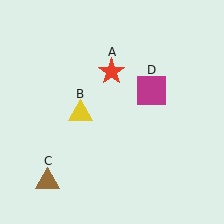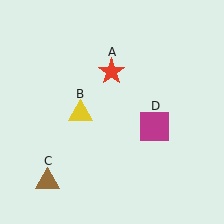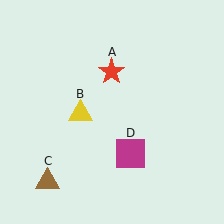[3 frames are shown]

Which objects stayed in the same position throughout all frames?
Red star (object A) and yellow triangle (object B) and brown triangle (object C) remained stationary.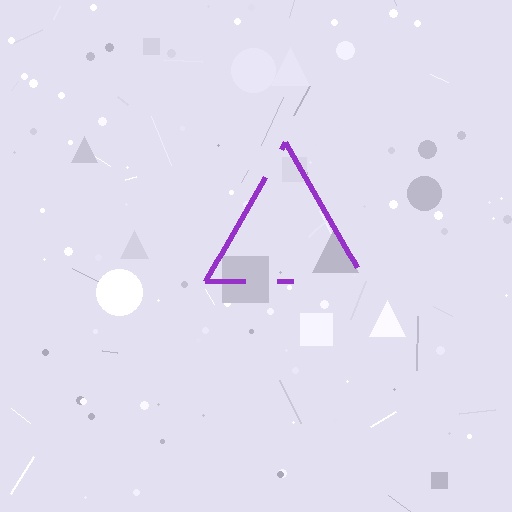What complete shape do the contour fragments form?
The contour fragments form a triangle.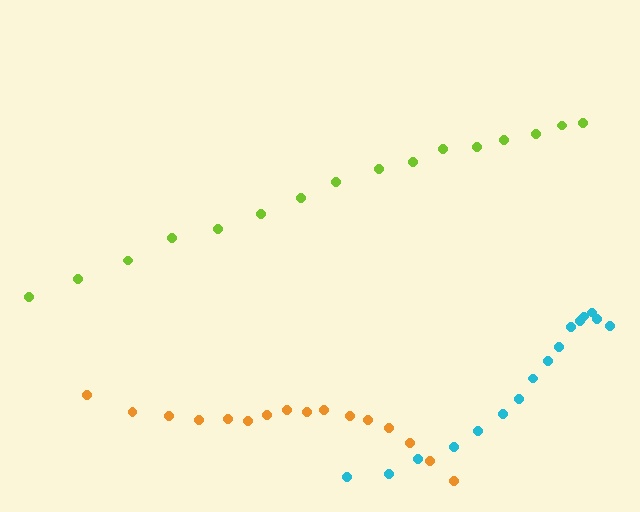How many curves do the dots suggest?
There are 3 distinct paths.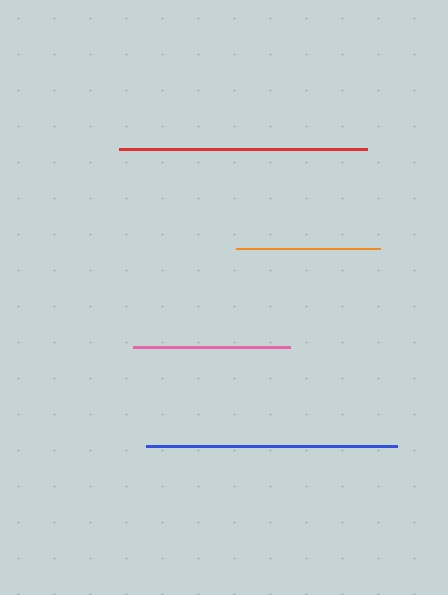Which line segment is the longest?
The blue line is the longest at approximately 251 pixels.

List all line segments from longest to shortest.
From longest to shortest: blue, red, pink, orange.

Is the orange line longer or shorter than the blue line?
The blue line is longer than the orange line.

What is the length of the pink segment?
The pink segment is approximately 157 pixels long.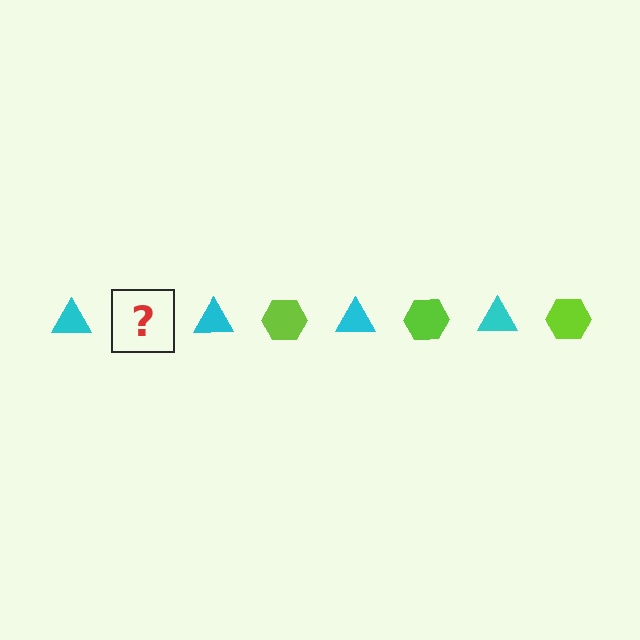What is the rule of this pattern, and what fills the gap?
The rule is that the pattern alternates between cyan triangle and lime hexagon. The gap should be filled with a lime hexagon.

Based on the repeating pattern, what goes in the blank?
The blank should be a lime hexagon.